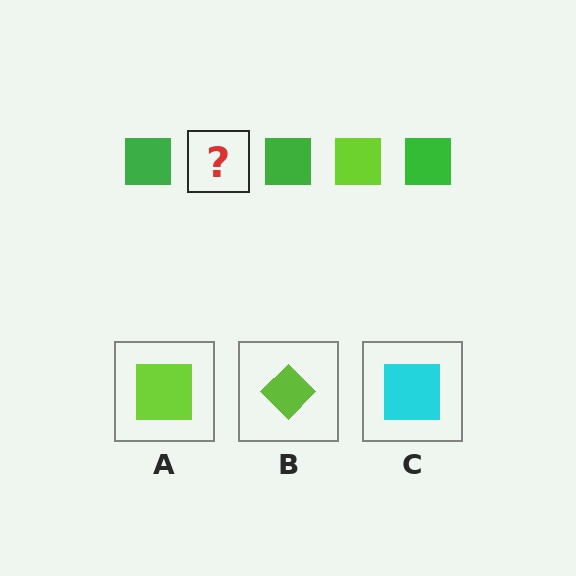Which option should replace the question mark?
Option A.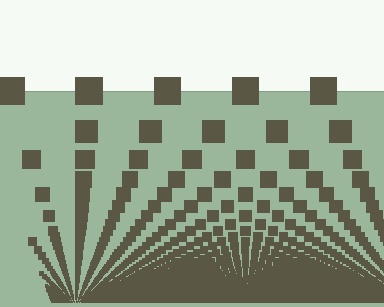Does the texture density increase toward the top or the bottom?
Density increases toward the bottom.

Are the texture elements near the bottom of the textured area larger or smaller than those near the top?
Smaller. The gradient is inverted — elements near the bottom are smaller and denser.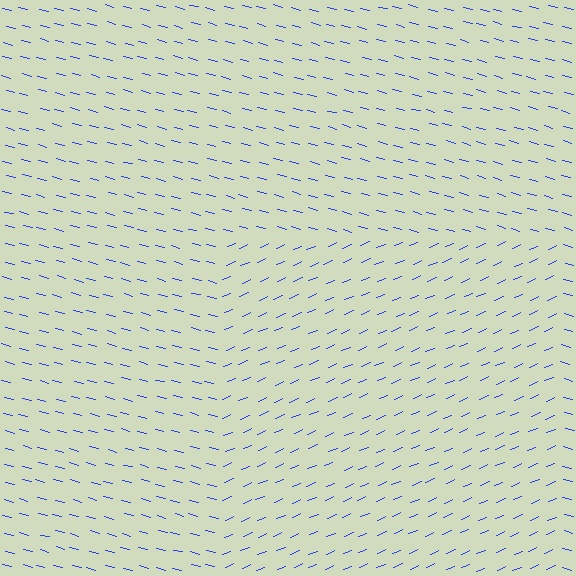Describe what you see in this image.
The image is filled with small blue line segments. A rectangle region in the image has lines oriented differently from the surrounding lines, creating a visible texture boundary.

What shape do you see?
I see a rectangle.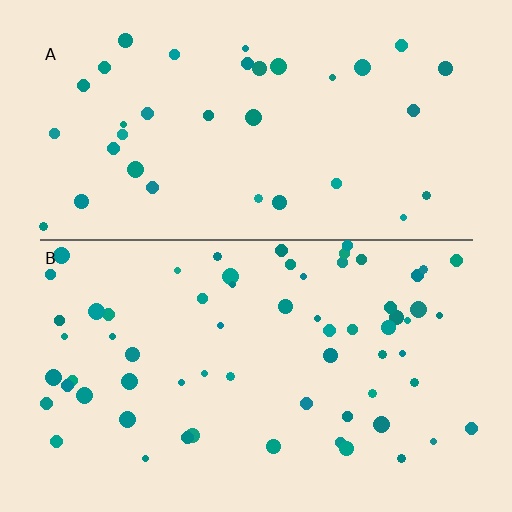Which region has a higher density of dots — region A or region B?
B (the bottom).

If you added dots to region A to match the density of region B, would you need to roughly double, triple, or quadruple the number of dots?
Approximately double.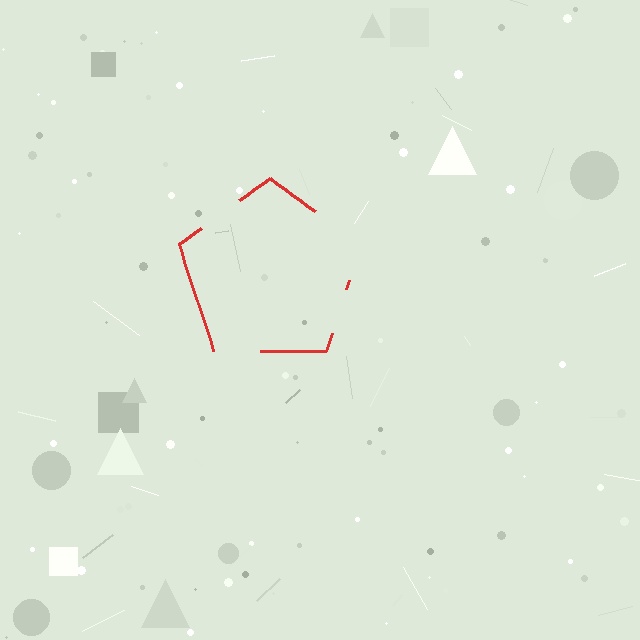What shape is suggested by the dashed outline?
The dashed outline suggests a pentagon.